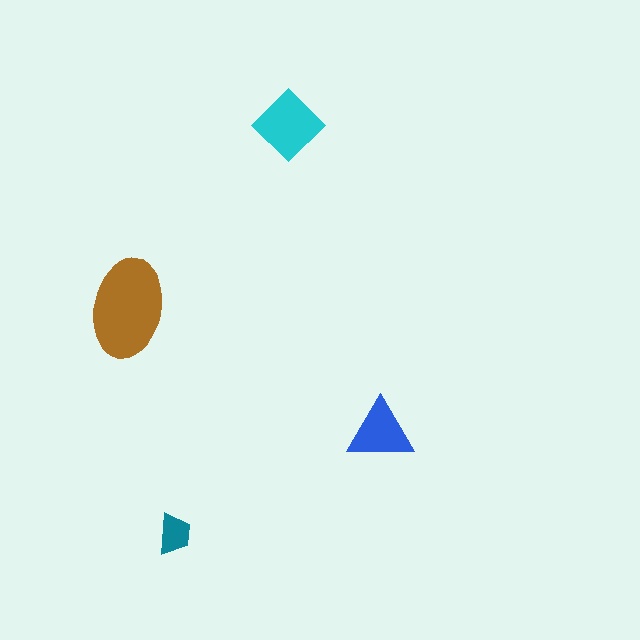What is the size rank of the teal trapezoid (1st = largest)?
4th.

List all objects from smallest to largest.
The teal trapezoid, the blue triangle, the cyan diamond, the brown ellipse.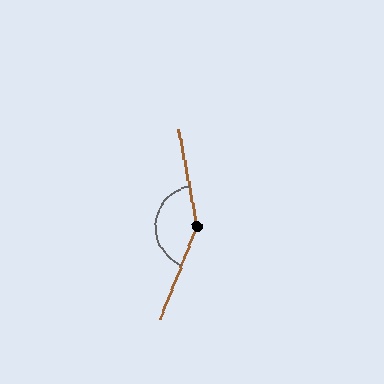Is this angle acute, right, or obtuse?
It is obtuse.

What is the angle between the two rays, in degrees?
Approximately 148 degrees.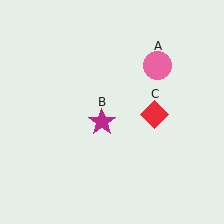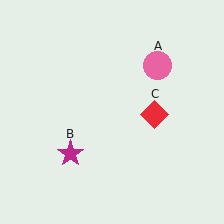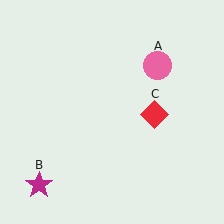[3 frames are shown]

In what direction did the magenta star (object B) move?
The magenta star (object B) moved down and to the left.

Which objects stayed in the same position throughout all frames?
Pink circle (object A) and red diamond (object C) remained stationary.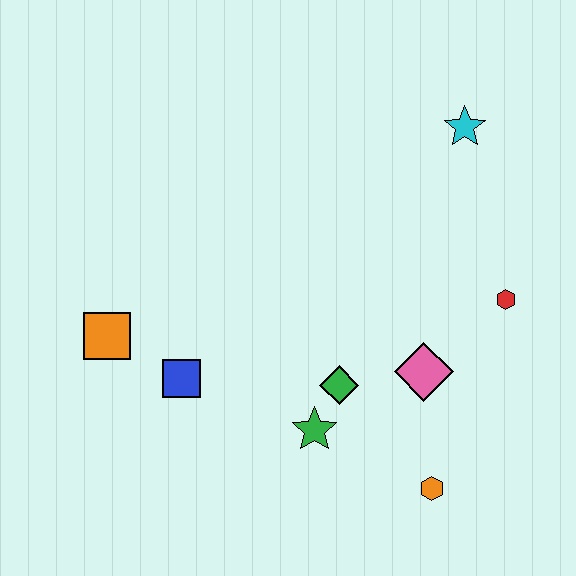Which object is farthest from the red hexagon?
The orange square is farthest from the red hexagon.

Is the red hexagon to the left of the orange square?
No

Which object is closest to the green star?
The green diamond is closest to the green star.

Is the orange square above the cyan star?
No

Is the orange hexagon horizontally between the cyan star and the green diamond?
Yes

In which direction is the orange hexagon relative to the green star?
The orange hexagon is to the right of the green star.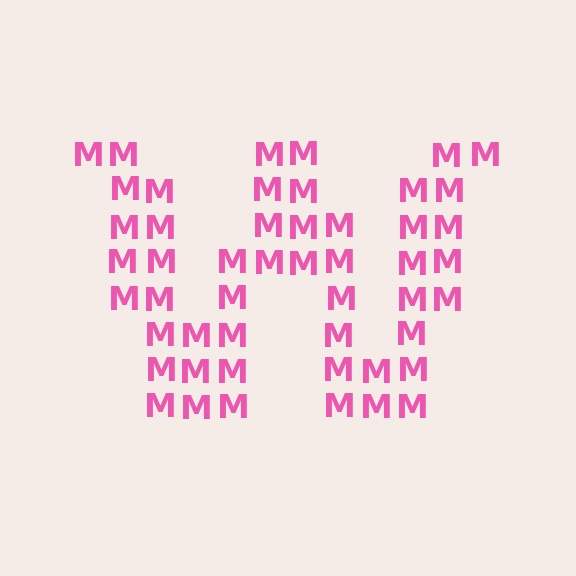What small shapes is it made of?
It is made of small letter M's.